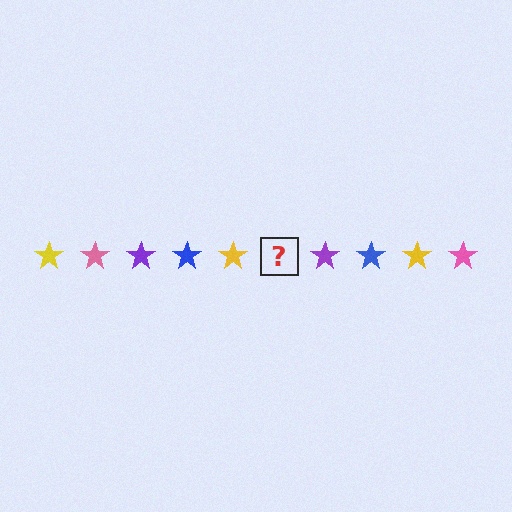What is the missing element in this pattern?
The missing element is a pink star.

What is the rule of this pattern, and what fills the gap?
The rule is that the pattern cycles through yellow, pink, purple, blue stars. The gap should be filled with a pink star.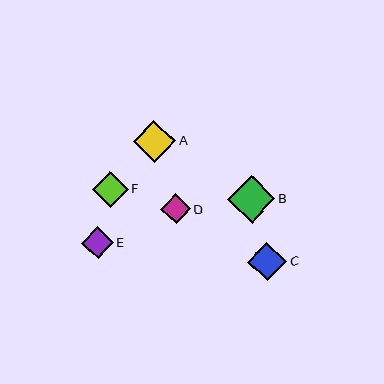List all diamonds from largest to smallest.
From largest to smallest: B, A, C, F, E, D.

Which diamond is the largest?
Diamond B is the largest with a size of approximately 47 pixels.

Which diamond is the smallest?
Diamond D is the smallest with a size of approximately 30 pixels.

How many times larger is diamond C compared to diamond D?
Diamond C is approximately 1.3 times the size of diamond D.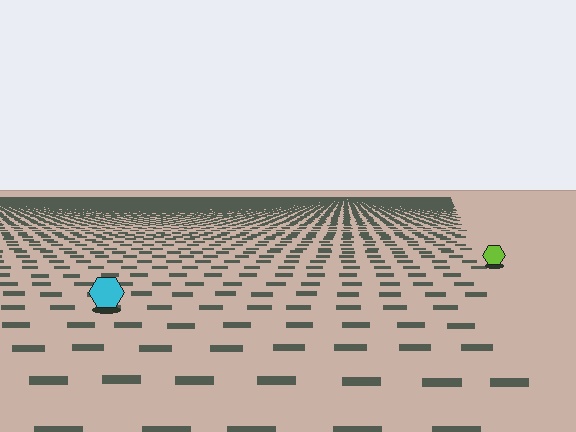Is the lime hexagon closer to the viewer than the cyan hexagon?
No. The cyan hexagon is closer — you can tell from the texture gradient: the ground texture is coarser near it.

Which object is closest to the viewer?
The cyan hexagon is closest. The texture marks near it are larger and more spread out.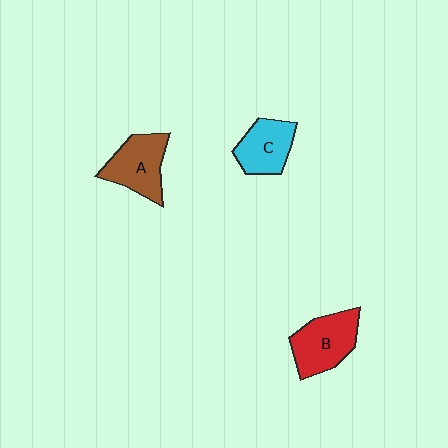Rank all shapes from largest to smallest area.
From largest to smallest: B (red), A (brown), C (cyan).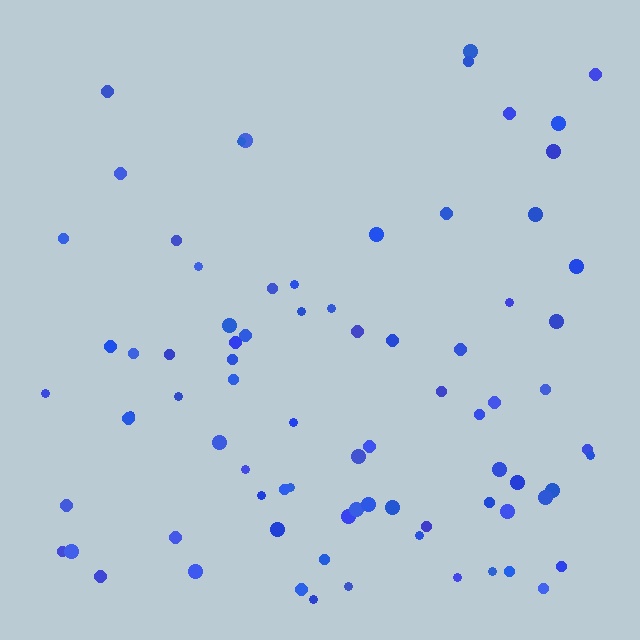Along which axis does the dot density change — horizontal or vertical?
Vertical.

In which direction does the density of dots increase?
From top to bottom, with the bottom side densest.